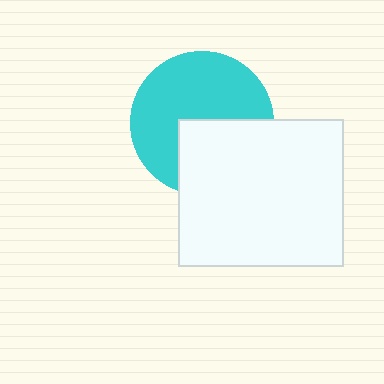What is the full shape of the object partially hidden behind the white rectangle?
The partially hidden object is a cyan circle.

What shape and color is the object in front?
The object in front is a white rectangle.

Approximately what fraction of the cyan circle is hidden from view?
Roughly 38% of the cyan circle is hidden behind the white rectangle.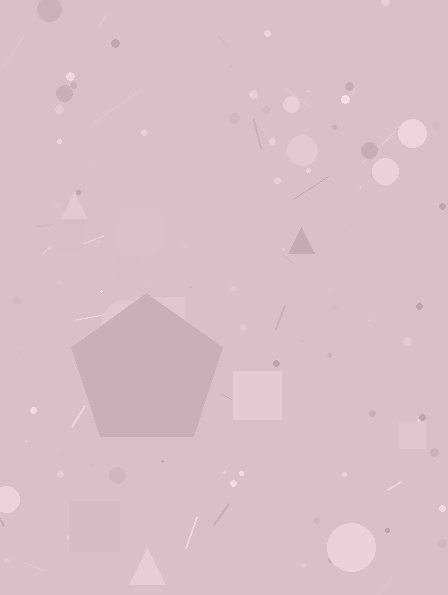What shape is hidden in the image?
A pentagon is hidden in the image.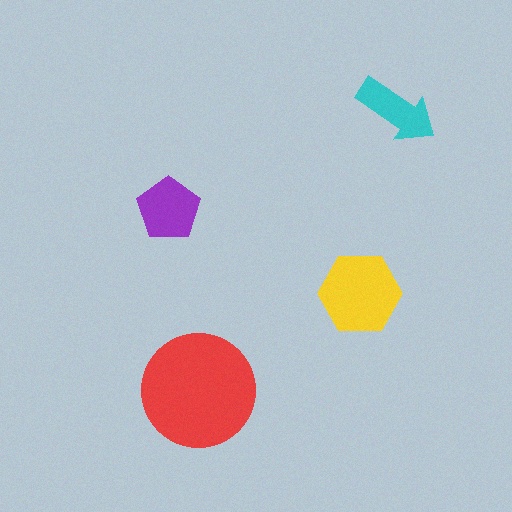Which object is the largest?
The red circle.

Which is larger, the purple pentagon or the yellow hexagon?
The yellow hexagon.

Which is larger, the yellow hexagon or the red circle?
The red circle.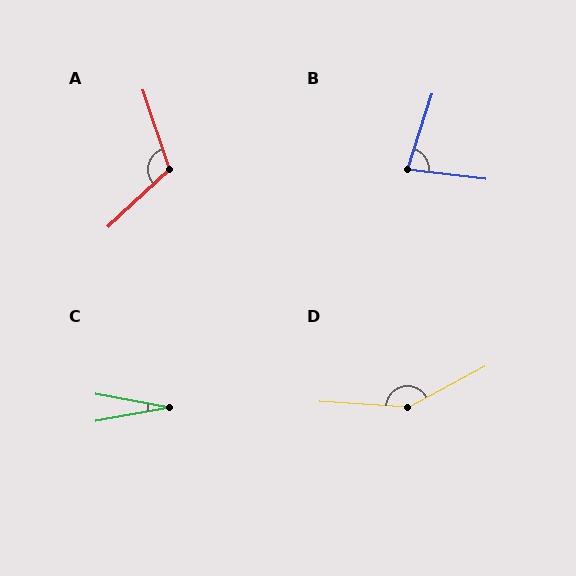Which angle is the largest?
D, at approximately 148 degrees.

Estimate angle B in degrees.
Approximately 79 degrees.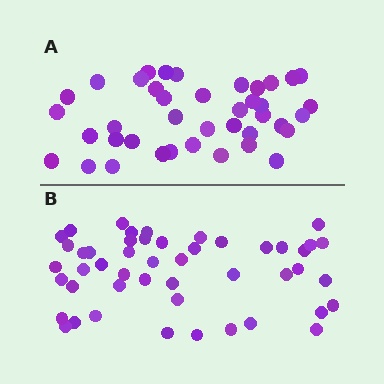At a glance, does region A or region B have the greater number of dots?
Region B (the bottom region) has more dots.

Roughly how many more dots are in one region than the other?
Region B has roughly 8 or so more dots than region A.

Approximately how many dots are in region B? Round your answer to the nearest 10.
About 50 dots. (The exact count is 48, which rounds to 50.)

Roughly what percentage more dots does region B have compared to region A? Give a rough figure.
About 20% more.